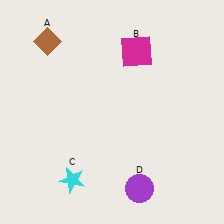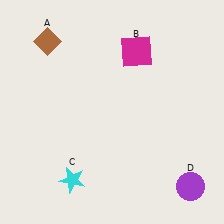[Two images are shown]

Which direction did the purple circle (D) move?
The purple circle (D) moved right.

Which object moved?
The purple circle (D) moved right.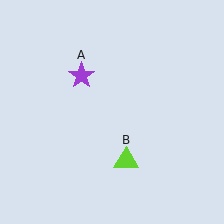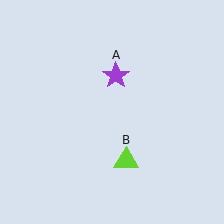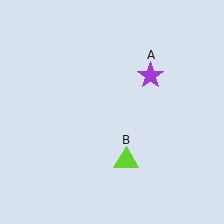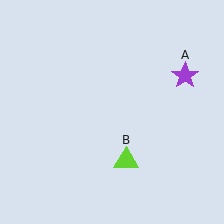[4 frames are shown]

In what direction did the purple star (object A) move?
The purple star (object A) moved right.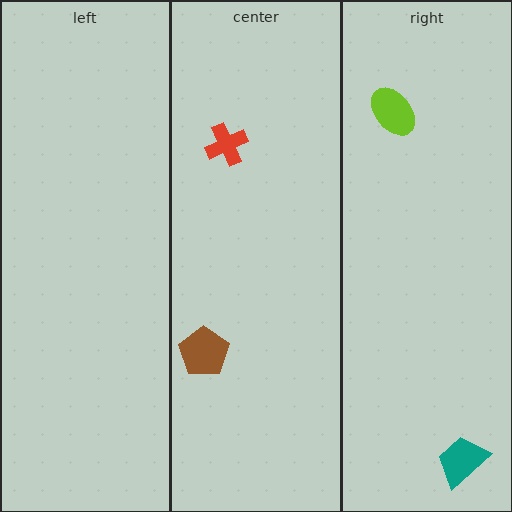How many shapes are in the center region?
2.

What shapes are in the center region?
The red cross, the brown pentagon.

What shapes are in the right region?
The lime ellipse, the teal trapezoid.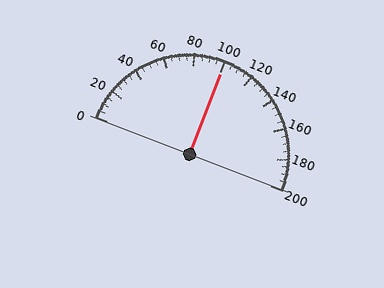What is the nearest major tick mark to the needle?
The nearest major tick mark is 100.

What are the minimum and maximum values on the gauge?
The gauge ranges from 0 to 200.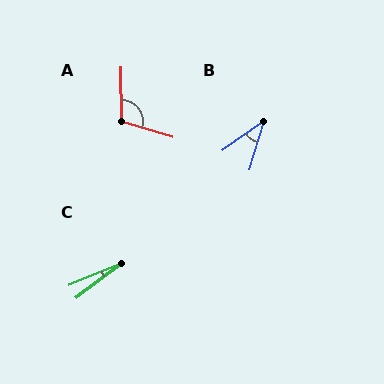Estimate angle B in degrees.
Approximately 39 degrees.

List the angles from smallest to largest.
C (16°), B (39°), A (107°).